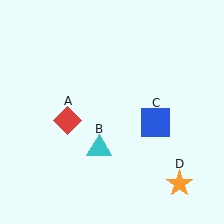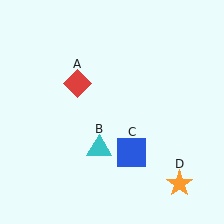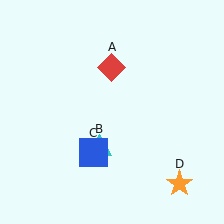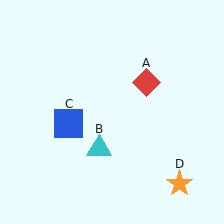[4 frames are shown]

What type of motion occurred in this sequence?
The red diamond (object A), blue square (object C) rotated clockwise around the center of the scene.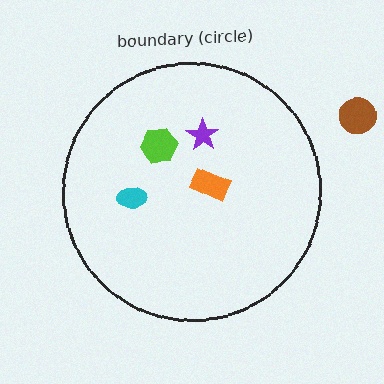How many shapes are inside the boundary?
4 inside, 1 outside.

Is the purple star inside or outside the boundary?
Inside.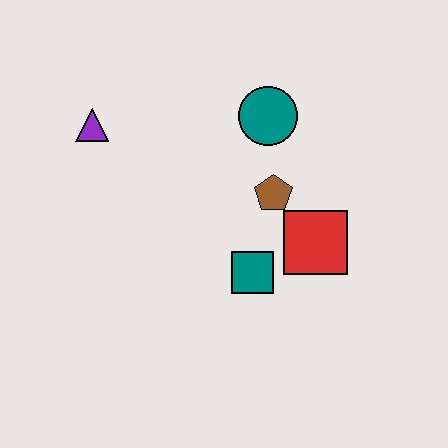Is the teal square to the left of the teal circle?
Yes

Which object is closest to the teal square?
The red square is closest to the teal square.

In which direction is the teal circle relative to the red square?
The teal circle is above the red square.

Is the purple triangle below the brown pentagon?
No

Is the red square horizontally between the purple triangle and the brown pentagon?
No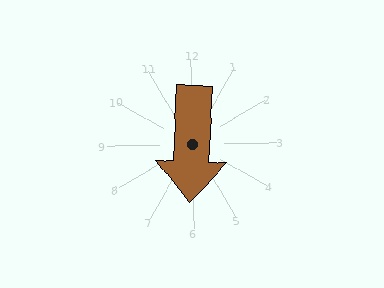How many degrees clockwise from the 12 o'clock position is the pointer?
Approximately 183 degrees.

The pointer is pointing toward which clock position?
Roughly 6 o'clock.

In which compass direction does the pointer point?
South.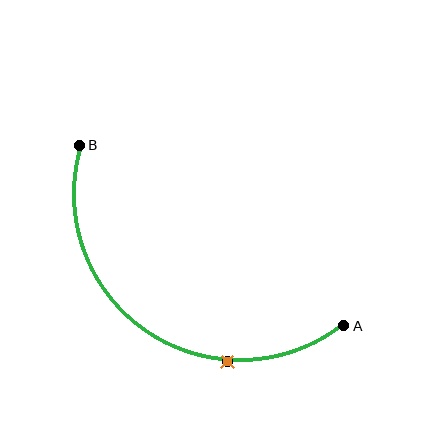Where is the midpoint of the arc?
The arc midpoint is the point on the curve farthest from the straight line joining A and B. It sits below and to the left of that line.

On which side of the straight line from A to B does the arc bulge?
The arc bulges below and to the left of the straight line connecting A and B.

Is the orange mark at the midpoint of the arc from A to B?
No. The orange mark lies on the arc but is closer to endpoint A. The arc midpoint would be at the point on the curve equidistant along the arc from both A and B.